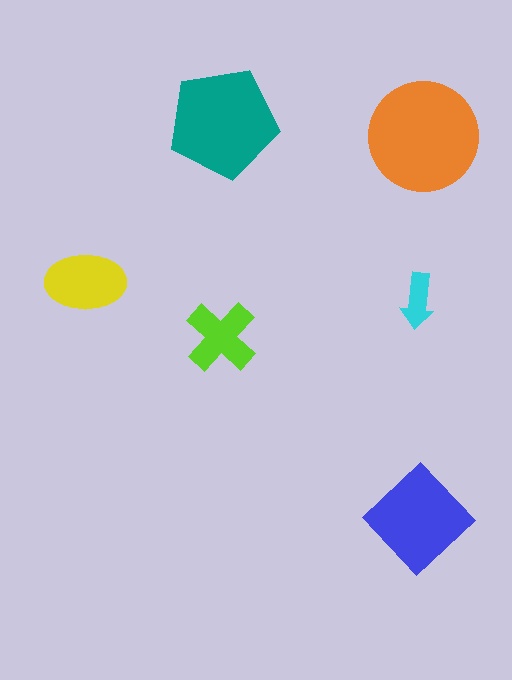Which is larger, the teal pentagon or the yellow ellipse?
The teal pentagon.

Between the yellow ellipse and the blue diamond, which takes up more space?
The blue diamond.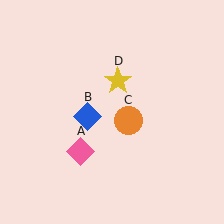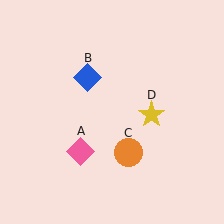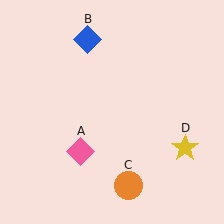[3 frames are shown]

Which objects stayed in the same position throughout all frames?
Pink diamond (object A) remained stationary.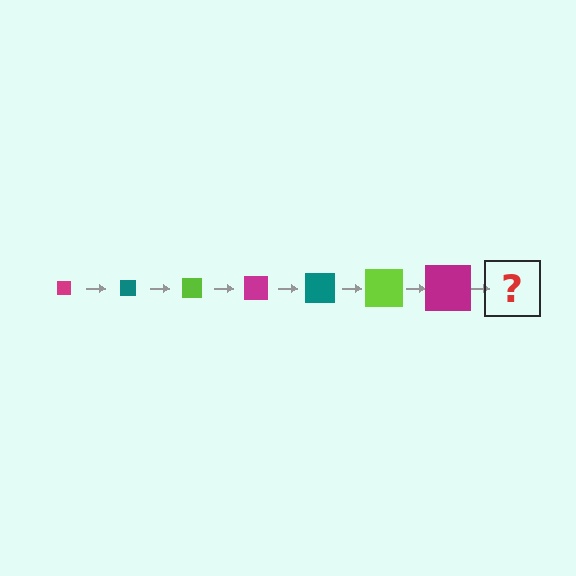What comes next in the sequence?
The next element should be a teal square, larger than the previous one.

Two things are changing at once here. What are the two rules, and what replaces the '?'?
The two rules are that the square grows larger each step and the color cycles through magenta, teal, and lime. The '?' should be a teal square, larger than the previous one.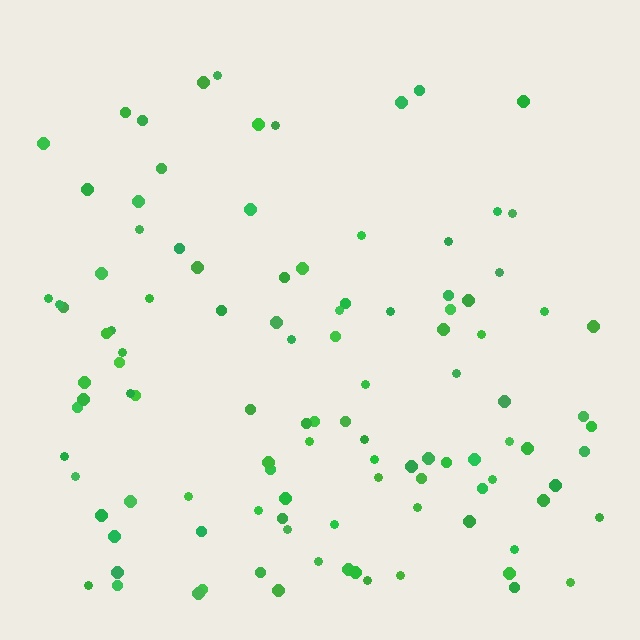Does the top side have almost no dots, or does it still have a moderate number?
Still a moderate number, just noticeably fewer than the bottom.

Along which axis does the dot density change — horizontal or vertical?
Vertical.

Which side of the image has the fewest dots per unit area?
The top.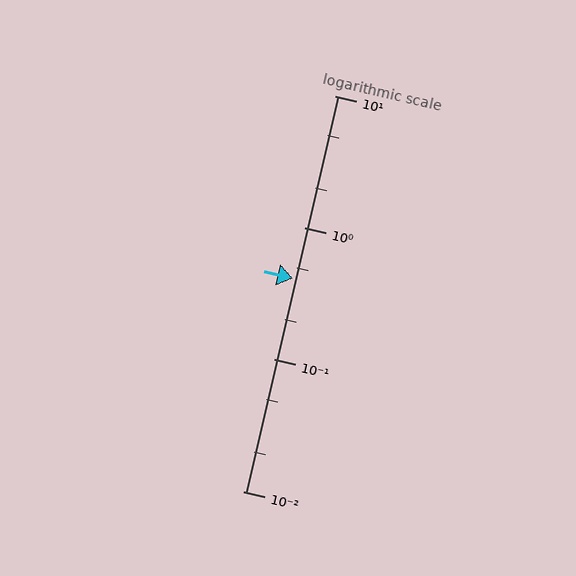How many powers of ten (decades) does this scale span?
The scale spans 3 decades, from 0.01 to 10.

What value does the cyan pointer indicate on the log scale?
The pointer indicates approximately 0.41.